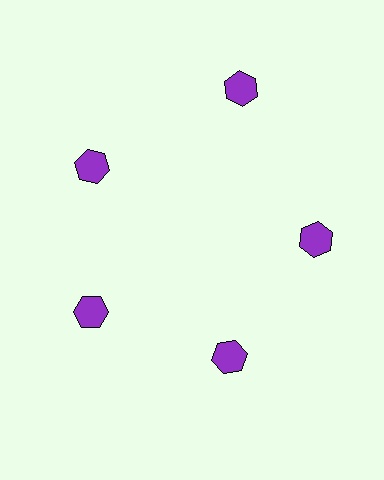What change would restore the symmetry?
The symmetry would be restored by moving it inward, back onto the ring so that all 5 hexagons sit at equal angles and equal distance from the center.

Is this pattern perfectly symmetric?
No. The 5 purple hexagons are arranged in a ring, but one element near the 1 o'clock position is pushed outward from the center, breaking the 5-fold rotational symmetry.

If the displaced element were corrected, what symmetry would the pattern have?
It would have 5-fold rotational symmetry — the pattern would map onto itself every 72 degrees.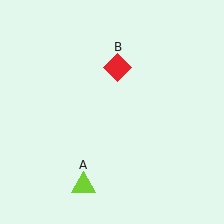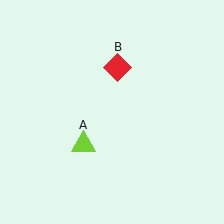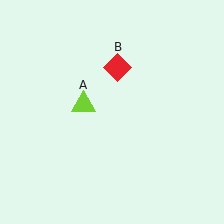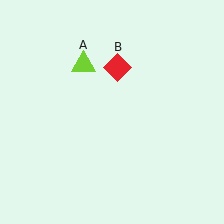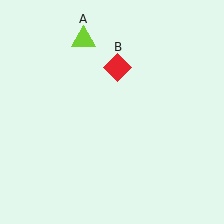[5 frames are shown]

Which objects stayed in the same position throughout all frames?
Red diamond (object B) remained stationary.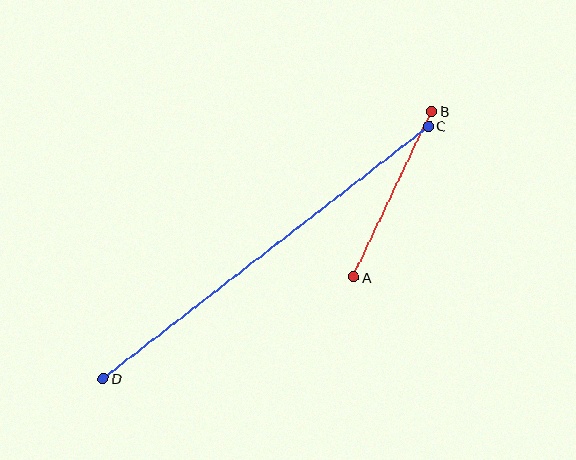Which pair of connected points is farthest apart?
Points C and D are farthest apart.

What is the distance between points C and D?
The distance is approximately 412 pixels.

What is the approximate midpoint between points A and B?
The midpoint is at approximately (393, 194) pixels.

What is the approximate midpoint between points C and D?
The midpoint is at approximately (266, 252) pixels.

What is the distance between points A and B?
The distance is approximately 183 pixels.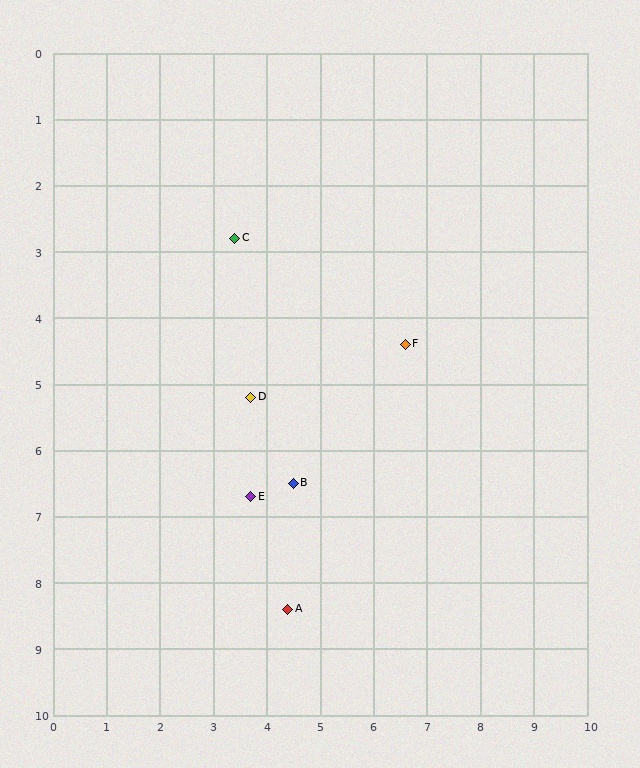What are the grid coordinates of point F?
Point F is at approximately (6.6, 4.4).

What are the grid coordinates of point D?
Point D is at approximately (3.7, 5.2).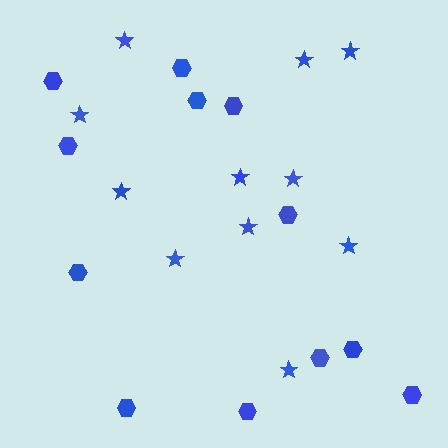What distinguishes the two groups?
There are 2 groups: one group of hexagons (12) and one group of stars (11).